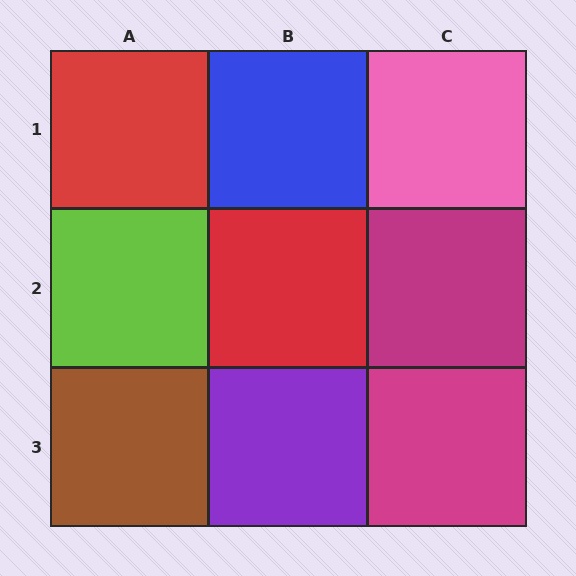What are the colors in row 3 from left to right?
Brown, purple, magenta.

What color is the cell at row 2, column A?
Lime.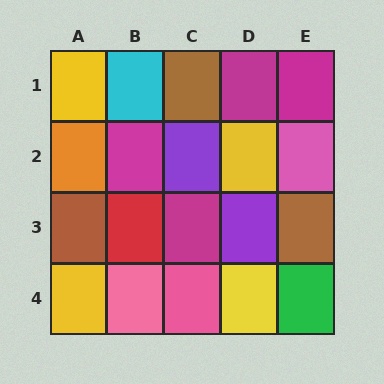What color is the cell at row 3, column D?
Purple.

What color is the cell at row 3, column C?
Magenta.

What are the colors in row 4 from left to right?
Yellow, pink, pink, yellow, green.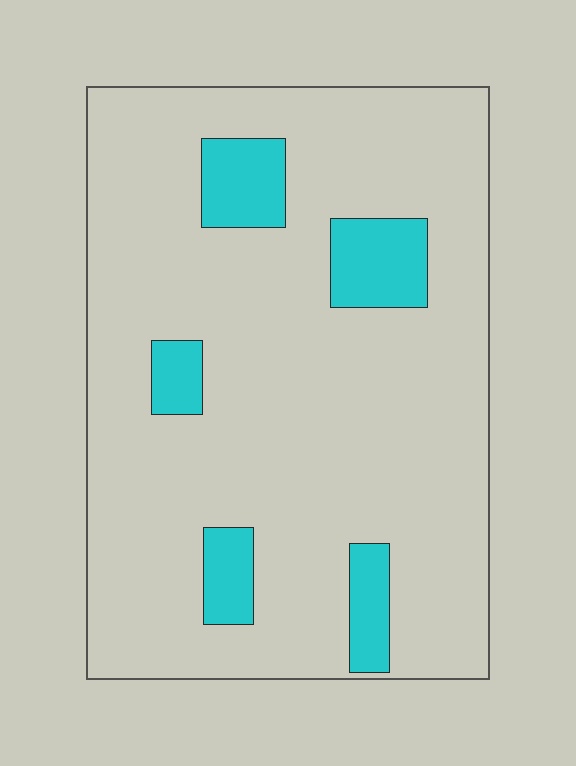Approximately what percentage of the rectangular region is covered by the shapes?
Approximately 15%.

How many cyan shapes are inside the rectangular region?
5.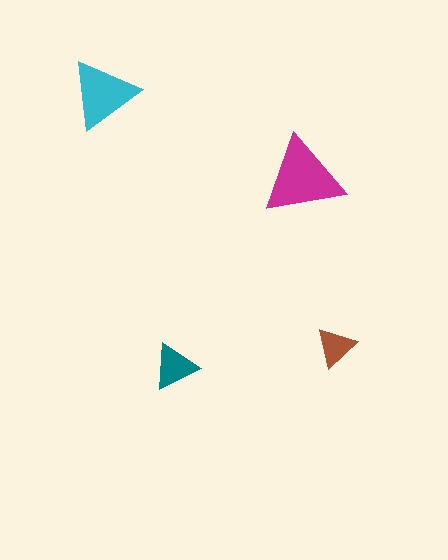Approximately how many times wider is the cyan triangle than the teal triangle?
About 1.5 times wider.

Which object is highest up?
The cyan triangle is topmost.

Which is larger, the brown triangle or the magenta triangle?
The magenta one.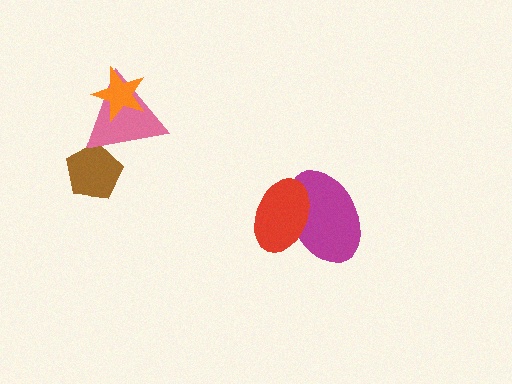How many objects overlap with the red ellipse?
1 object overlaps with the red ellipse.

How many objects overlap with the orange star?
1 object overlaps with the orange star.